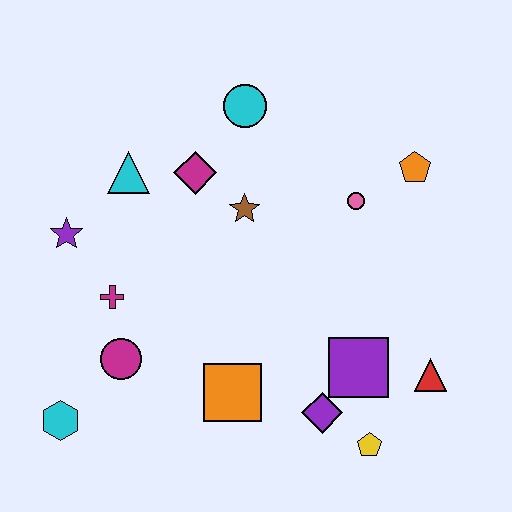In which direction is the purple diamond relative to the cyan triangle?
The purple diamond is below the cyan triangle.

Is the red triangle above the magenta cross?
No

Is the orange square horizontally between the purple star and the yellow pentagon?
Yes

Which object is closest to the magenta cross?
The magenta circle is closest to the magenta cross.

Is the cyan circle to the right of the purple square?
No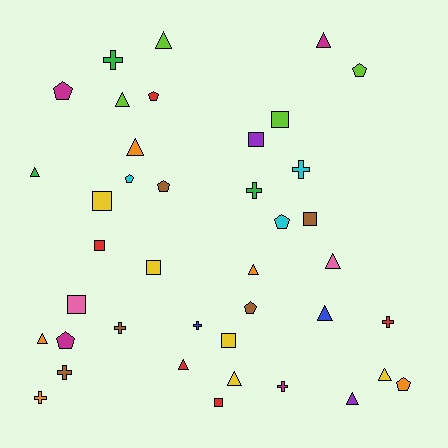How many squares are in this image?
There are 9 squares.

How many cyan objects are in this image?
There are 3 cyan objects.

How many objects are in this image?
There are 40 objects.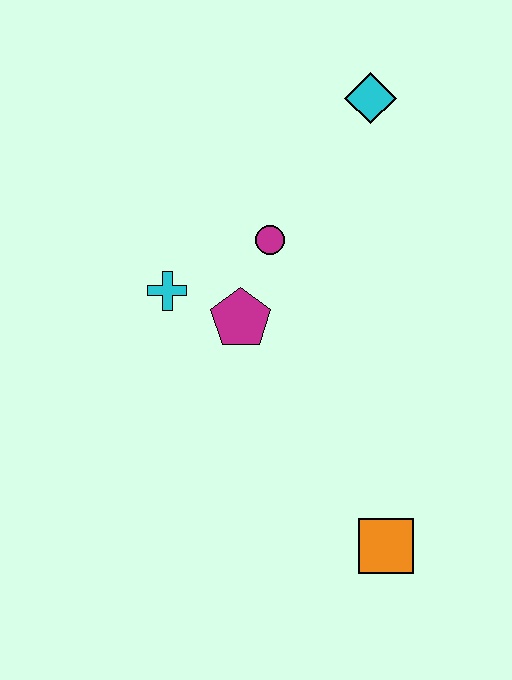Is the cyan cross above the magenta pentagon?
Yes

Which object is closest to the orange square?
The magenta pentagon is closest to the orange square.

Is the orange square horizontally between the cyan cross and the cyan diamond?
No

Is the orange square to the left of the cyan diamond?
No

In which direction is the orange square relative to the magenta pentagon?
The orange square is below the magenta pentagon.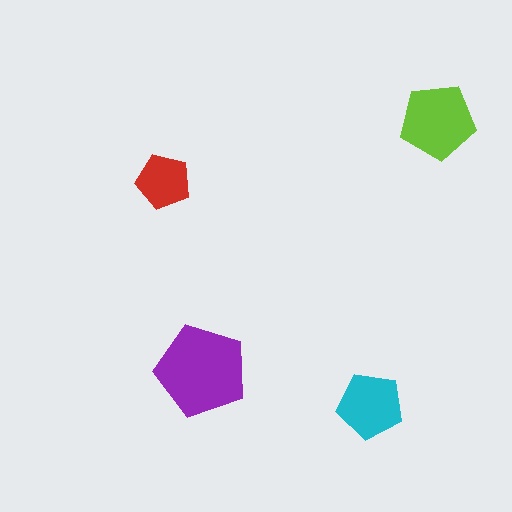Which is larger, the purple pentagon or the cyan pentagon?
The purple one.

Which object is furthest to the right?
The lime pentagon is rightmost.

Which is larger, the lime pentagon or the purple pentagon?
The purple one.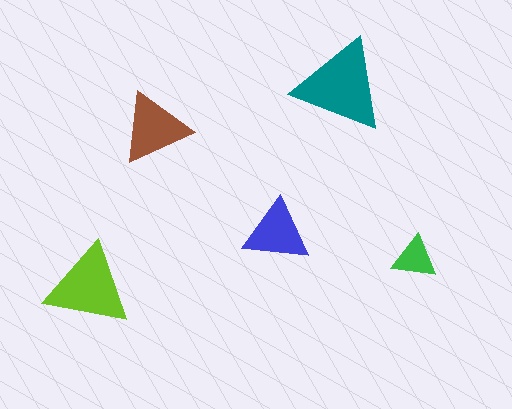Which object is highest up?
The teal triangle is topmost.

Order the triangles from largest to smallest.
the teal one, the lime one, the brown one, the blue one, the green one.